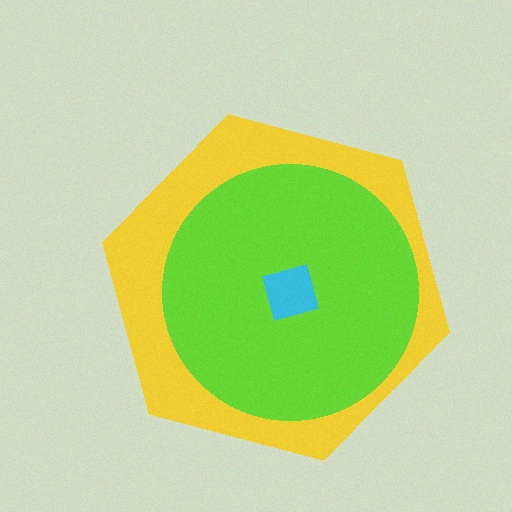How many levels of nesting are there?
3.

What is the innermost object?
The cyan diamond.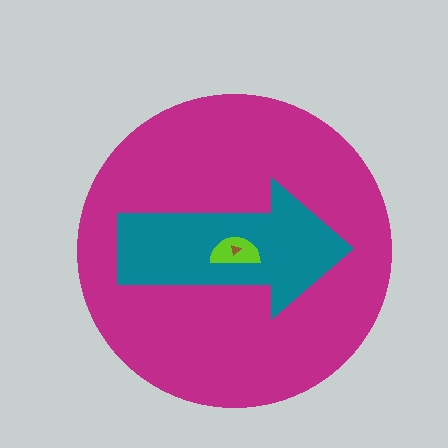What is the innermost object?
The brown triangle.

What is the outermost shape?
The magenta circle.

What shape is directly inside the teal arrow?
The lime semicircle.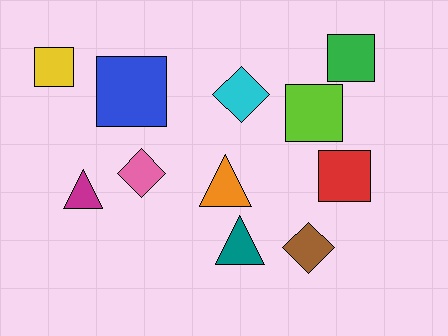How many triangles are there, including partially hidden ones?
There are 3 triangles.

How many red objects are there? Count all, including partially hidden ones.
There is 1 red object.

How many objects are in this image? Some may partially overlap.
There are 11 objects.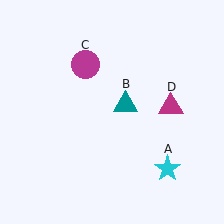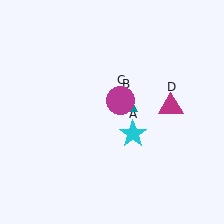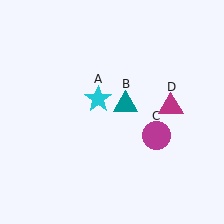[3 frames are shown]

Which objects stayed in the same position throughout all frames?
Teal triangle (object B) and magenta triangle (object D) remained stationary.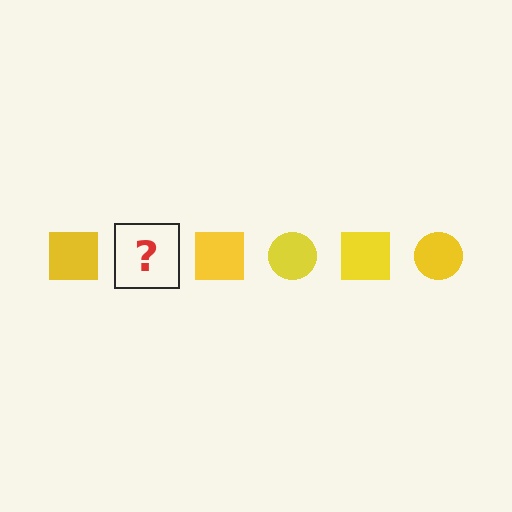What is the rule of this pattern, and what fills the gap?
The rule is that the pattern cycles through square, circle shapes in yellow. The gap should be filled with a yellow circle.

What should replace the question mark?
The question mark should be replaced with a yellow circle.